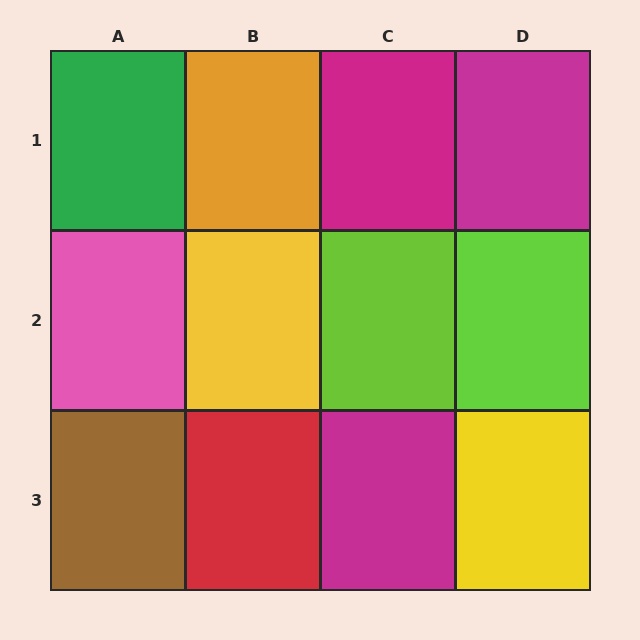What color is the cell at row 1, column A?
Green.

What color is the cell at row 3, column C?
Magenta.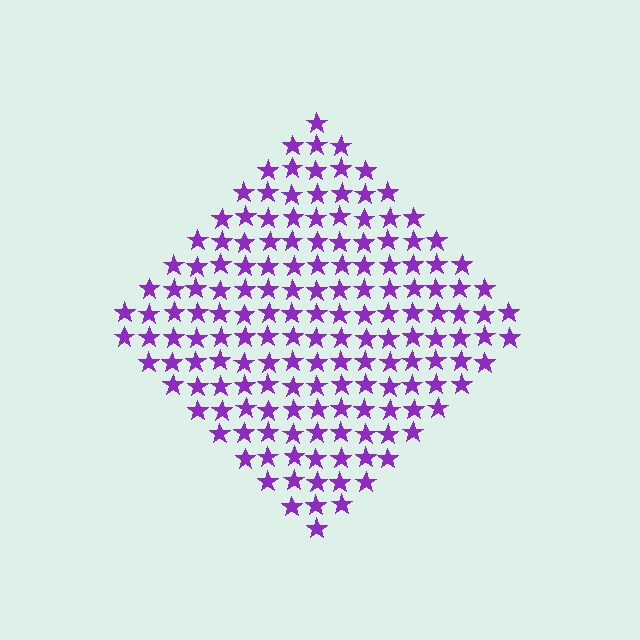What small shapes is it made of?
It is made of small stars.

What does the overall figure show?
The overall figure shows a diamond.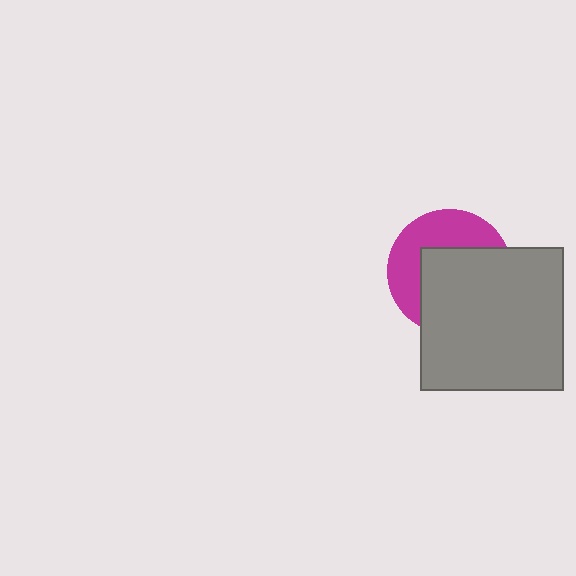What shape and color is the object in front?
The object in front is a gray square.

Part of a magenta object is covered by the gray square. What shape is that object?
It is a circle.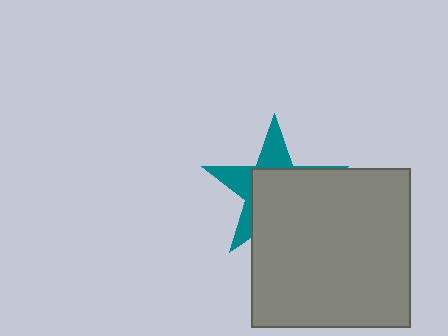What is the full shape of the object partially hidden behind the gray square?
The partially hidden object is a teal star.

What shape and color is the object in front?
The object in front is a gray square.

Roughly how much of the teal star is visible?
A small part of it is visible (roughly 38%).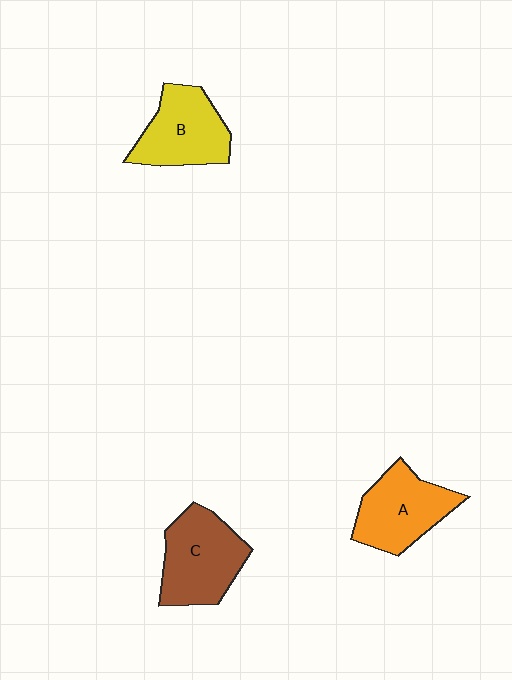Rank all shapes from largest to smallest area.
From largest to smallest: C (brown), A (orange), B (yellow).